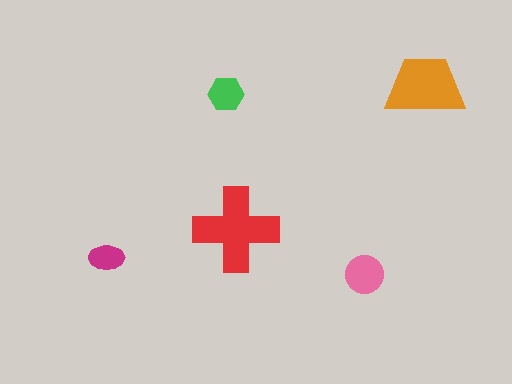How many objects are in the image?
There are 5 objects in the image.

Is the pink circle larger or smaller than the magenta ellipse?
Larger.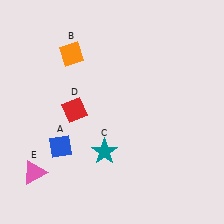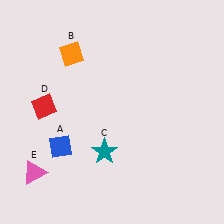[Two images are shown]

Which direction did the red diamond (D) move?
The red diamond (D) moved left.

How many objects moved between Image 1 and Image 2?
1 object moved between the two images.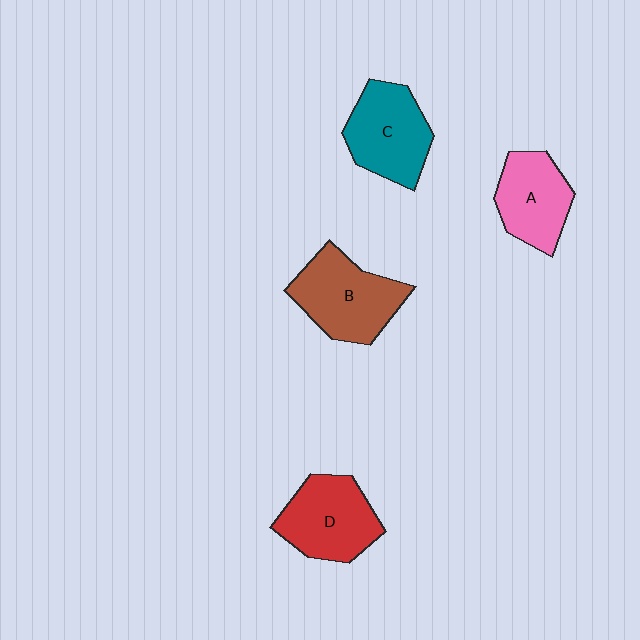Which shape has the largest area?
Shape B (brown).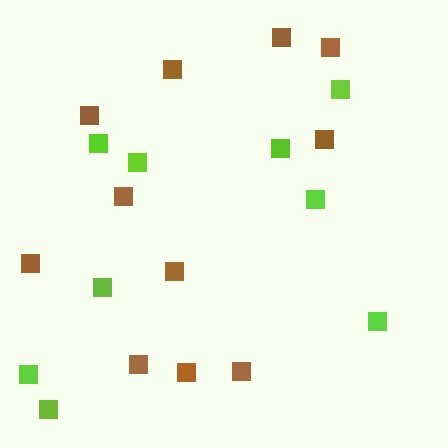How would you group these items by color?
There are 2 groups: one group of brown squares (11) and one group of lime squares (9).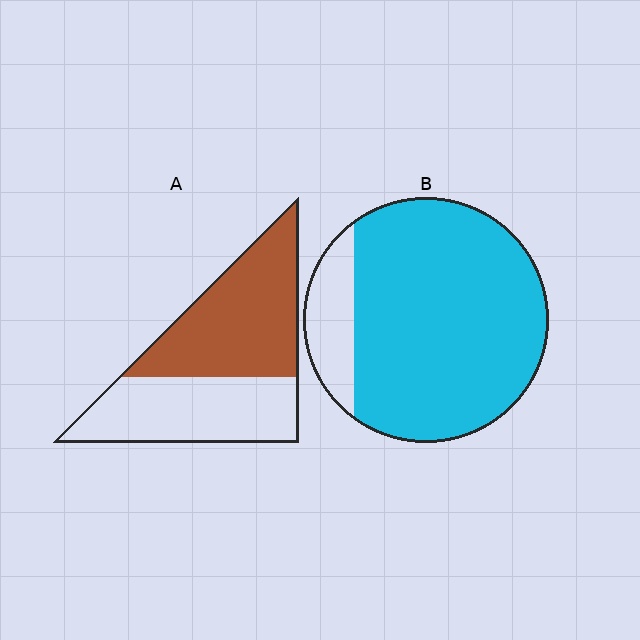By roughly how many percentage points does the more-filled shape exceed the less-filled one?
By roughly 30 percentage points (B over A).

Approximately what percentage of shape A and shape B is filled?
A is approximately 55% and B is approximately 85%.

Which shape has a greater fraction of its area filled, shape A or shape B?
Shape B.